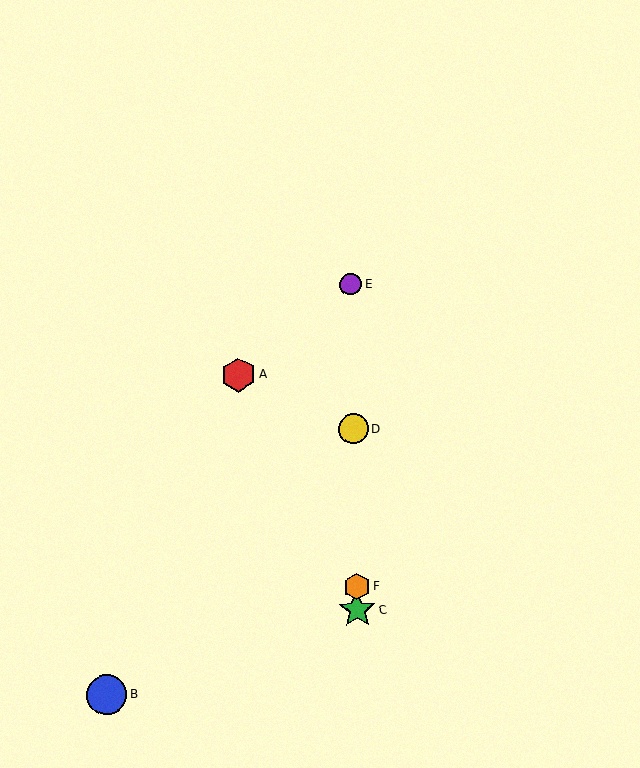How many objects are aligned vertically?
4 objects (C, D, E, F) are aligned vertically.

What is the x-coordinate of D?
Object D is at x≈354.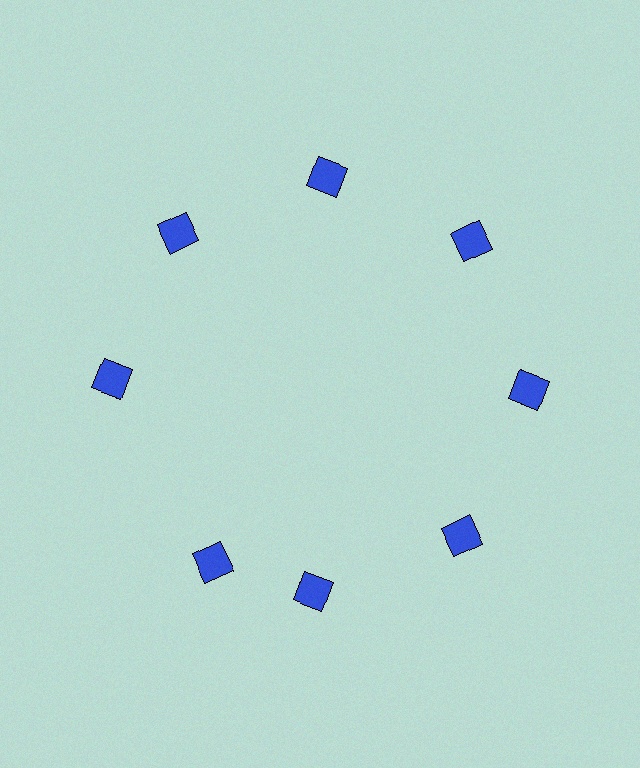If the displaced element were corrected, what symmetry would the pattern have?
It would have 8-fold rotational symmetry — the pattern would map onto itself every 45 degrees.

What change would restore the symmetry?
The symmetry would be restored by rotating it back into even spacing with its neighbors so that all 8 squares sit at equal angles and equal distance from the center.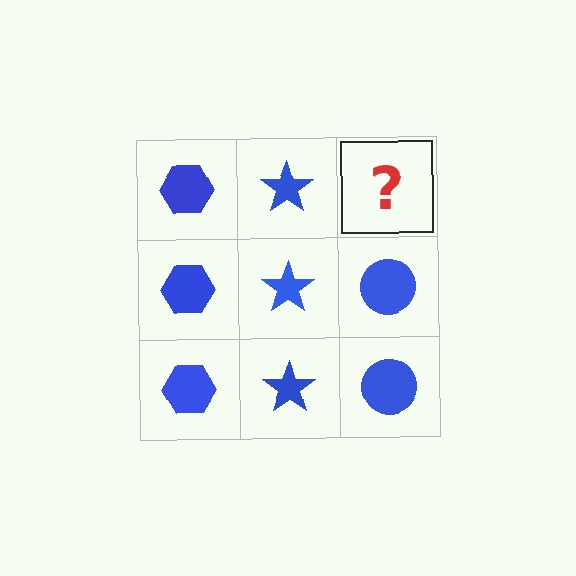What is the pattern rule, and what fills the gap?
The rule is that each column has a consistent shape. The gap should be filled with a blue circle.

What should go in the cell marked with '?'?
The missing cell should contain a blue circle.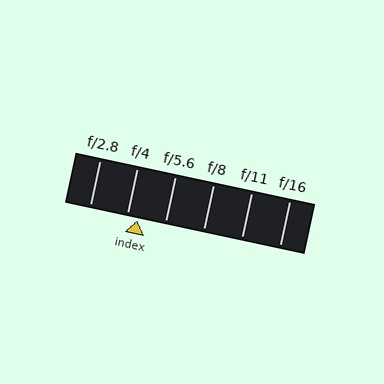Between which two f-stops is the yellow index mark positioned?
The index mark is between f/4 and f/5.6.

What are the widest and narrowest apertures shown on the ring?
The widest aperture shown is f/2.8 and the narrowest is f/16.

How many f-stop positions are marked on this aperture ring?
There are 6 f-stop positions marked.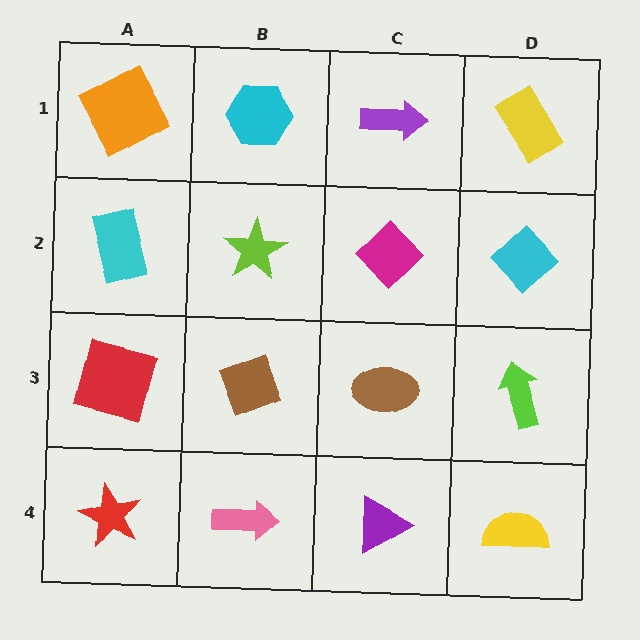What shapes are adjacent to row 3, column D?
A cyan diamond (row 2, column D), a yellow semicircle (row 4, column D), a brown ellipse (row 3, column C).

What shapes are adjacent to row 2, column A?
An orange square (row 1, column A), a red square (row 3, column A), a lime star (row 2, column B).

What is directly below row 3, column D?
A yellow semicircle.